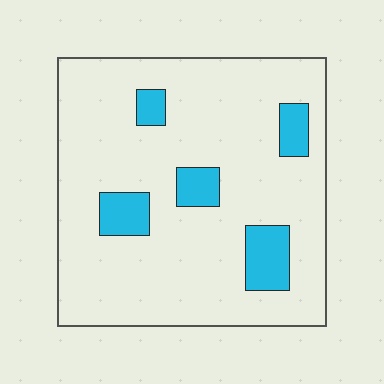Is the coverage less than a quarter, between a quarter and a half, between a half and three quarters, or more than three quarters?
Less than a quarter.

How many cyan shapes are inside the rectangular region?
5.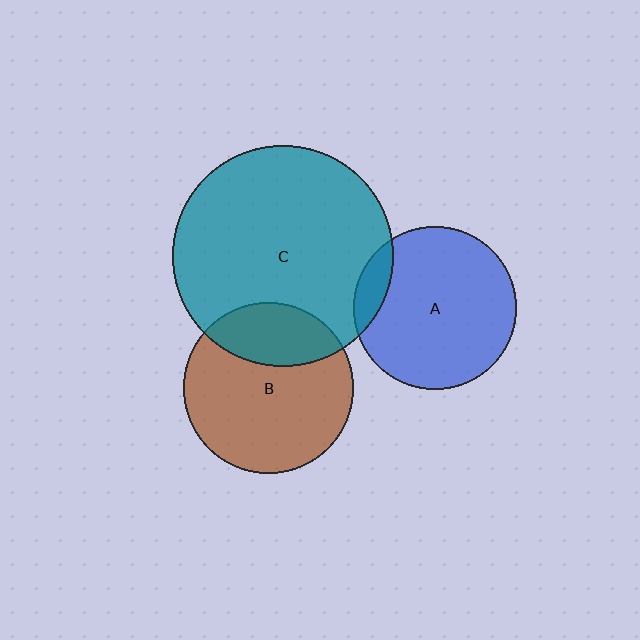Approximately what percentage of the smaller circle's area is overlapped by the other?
Approximately 10%.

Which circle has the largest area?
Circle C (teal).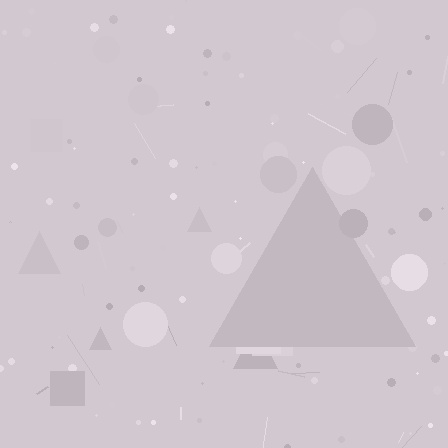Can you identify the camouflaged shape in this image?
The camouflaged shape is a triangle.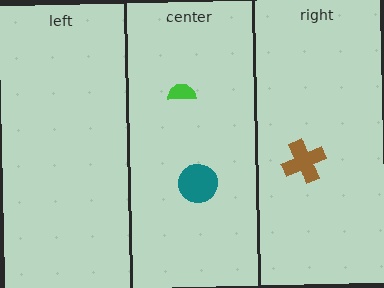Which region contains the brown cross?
The right region.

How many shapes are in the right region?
1.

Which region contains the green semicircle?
The center region.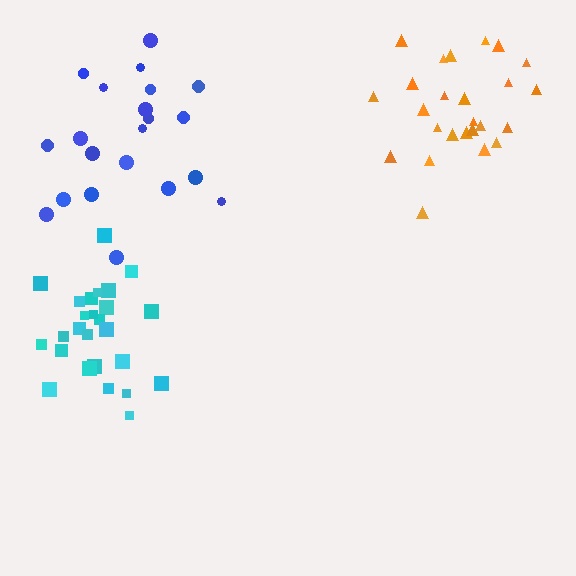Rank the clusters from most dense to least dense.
cyan, orange, blue.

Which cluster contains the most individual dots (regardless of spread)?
Cyan (27).